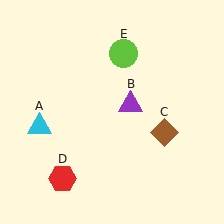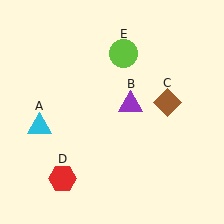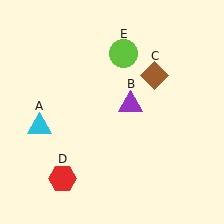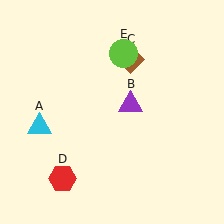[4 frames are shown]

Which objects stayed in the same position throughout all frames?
Cyan triangle (object A) and purple triangle (object B) and red hexagon (object D) and lime circle (object E) remained stationary.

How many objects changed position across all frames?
1 object changed position: brown diamond (object C).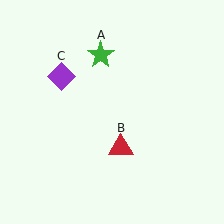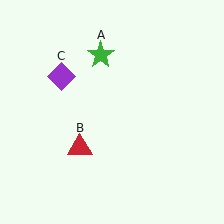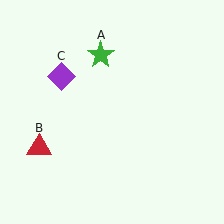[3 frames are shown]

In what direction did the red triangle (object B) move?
The red triangle (object B) moved left.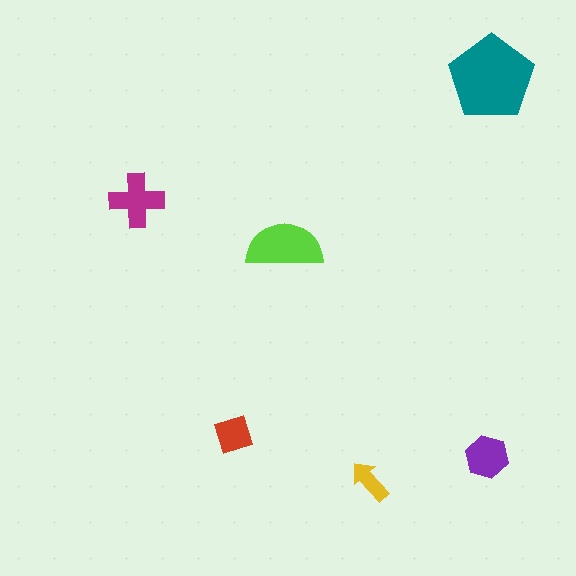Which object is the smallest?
The yellow arrow.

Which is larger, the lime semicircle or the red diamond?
The lime semicircle.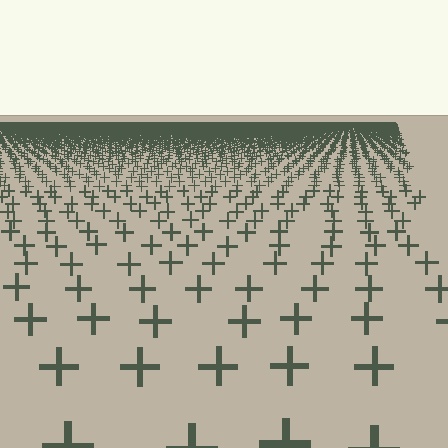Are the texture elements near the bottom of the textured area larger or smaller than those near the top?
Larger. Near the bottom, elements are closer to the viewer and appear at a bigger on-screen size.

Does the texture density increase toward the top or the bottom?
Density increases toward the top.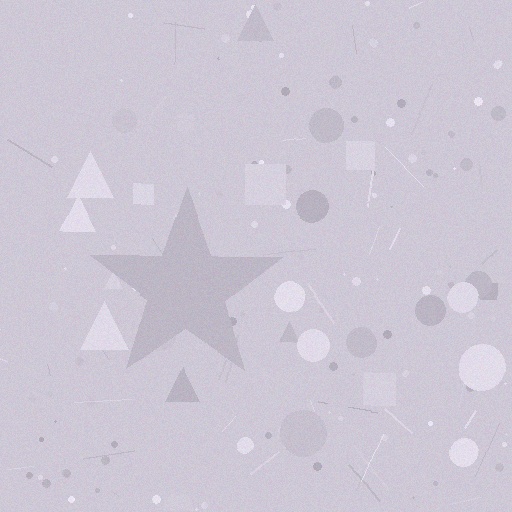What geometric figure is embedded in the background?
A star is embedded in the background.